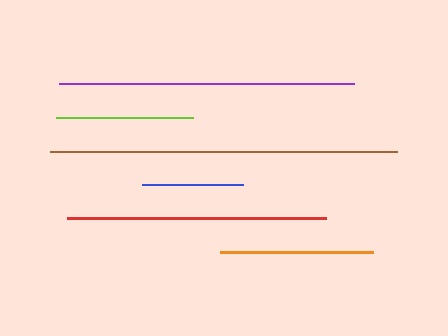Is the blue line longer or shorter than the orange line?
The orange line is longer than the blue line.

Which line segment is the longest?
The brown line is the longest at approximately 348 pixels.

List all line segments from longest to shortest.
From longest to shortest: brown, purple, red, orange, lime, blue.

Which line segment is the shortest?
The blue line is the shortest at approximately 101 pixels.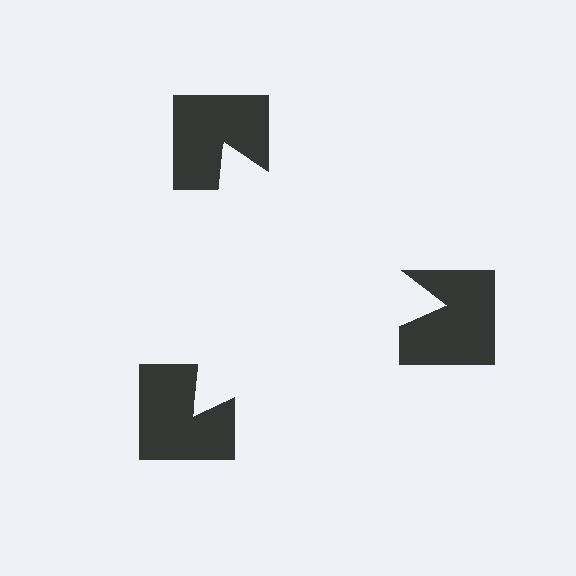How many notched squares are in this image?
There are 3 — one at each vertex of the illusory triangle.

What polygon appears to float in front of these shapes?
An illusory triangle — its edges are inferred from the aligned wedge cuts in the notched squares, not physically drawn.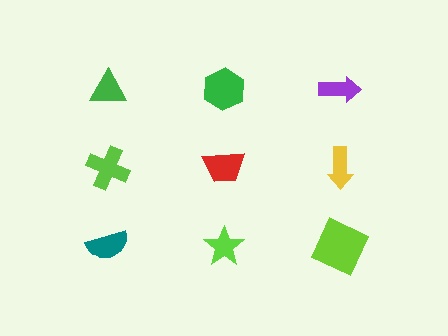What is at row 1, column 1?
A green triangle.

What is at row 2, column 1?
A lime cross.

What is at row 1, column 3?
A purple arrow.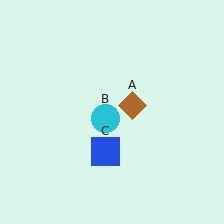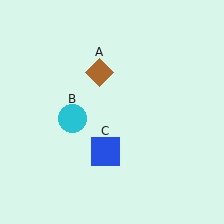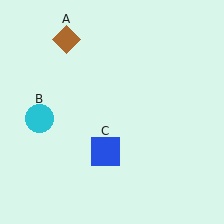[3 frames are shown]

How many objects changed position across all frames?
2 objects changed position: brown diamond (object A), cyan circle (object B).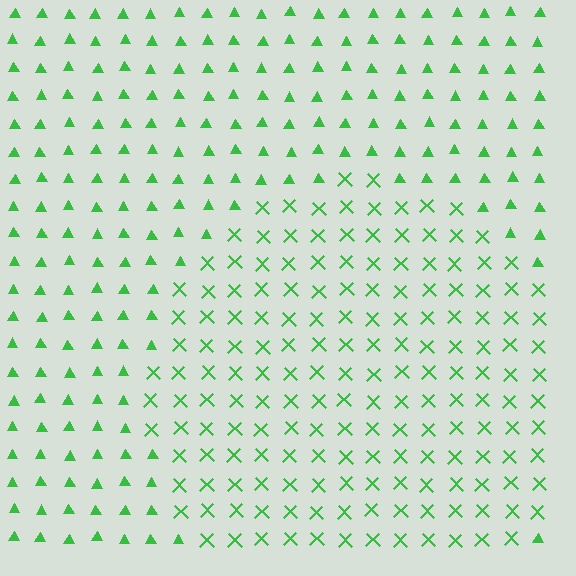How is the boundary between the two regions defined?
The boundary is defined by a change in element shape: X marks inside vs. triangles outside. All elements share the same color and spacing.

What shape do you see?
I see a circle.